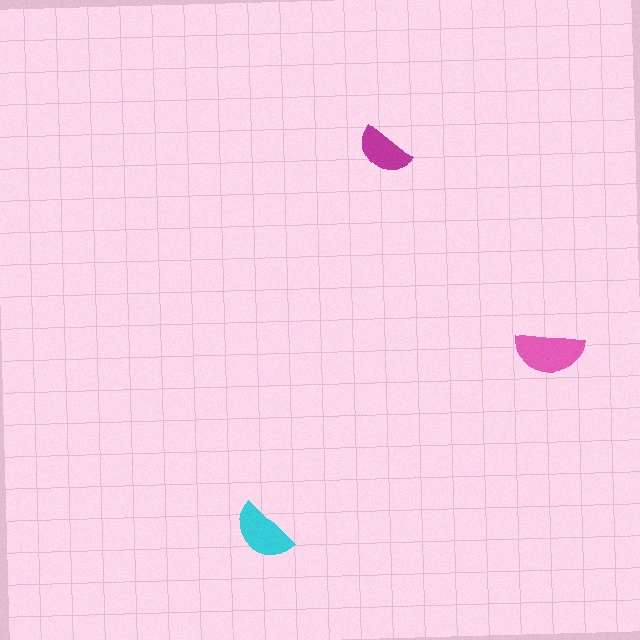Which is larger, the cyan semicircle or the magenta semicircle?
The cyan one.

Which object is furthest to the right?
The pink semicircle is rightmost.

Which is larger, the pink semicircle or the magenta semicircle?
The pink one.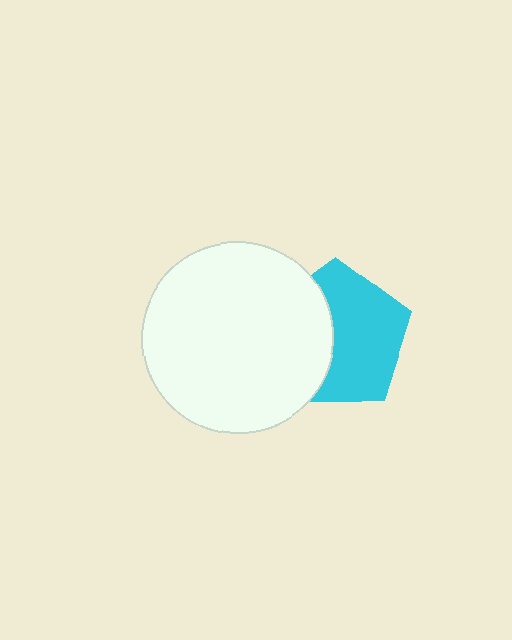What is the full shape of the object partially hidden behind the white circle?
The partially hidden object is a cyan pentagon.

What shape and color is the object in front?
The object in front is a white circle.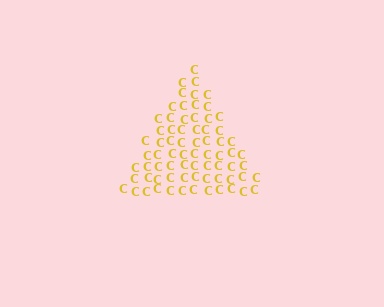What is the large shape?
The large shape is a triangle.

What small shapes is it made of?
It is made of small letter C's.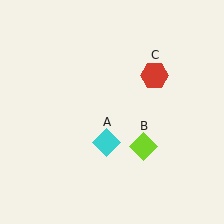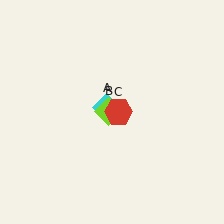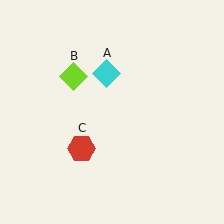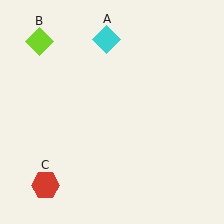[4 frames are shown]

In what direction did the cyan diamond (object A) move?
The cyan diamond (object A) moved up.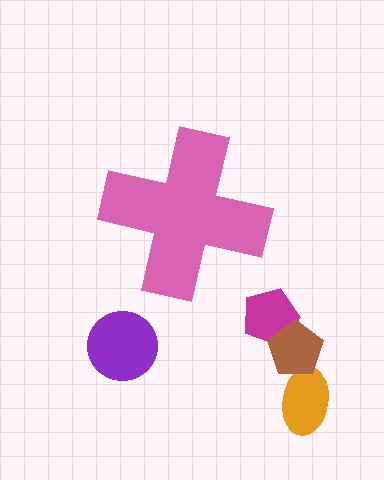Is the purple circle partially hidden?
No, the purple circle is fully visible.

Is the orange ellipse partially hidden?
No, the orange ellipse is fully visible.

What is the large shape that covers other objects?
A pink cross.